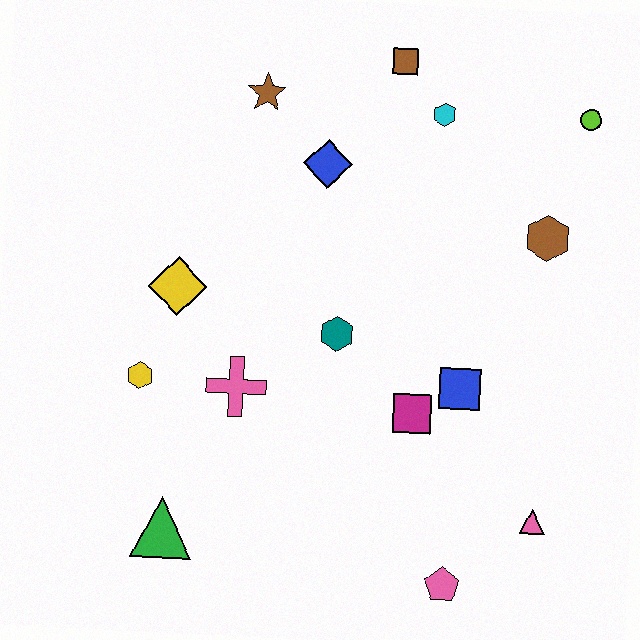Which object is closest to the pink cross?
The yellow hexagon is closest to the pink cross.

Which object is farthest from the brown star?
The pink pentagon is farthest from the brown star.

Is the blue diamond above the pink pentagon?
Yes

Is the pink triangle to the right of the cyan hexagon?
Yes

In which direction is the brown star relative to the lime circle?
The brown star is to the left of the lime circle.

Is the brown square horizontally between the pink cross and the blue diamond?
No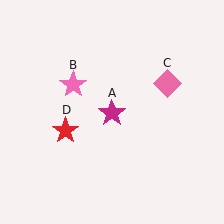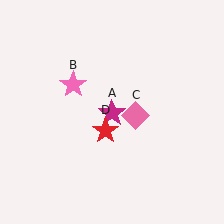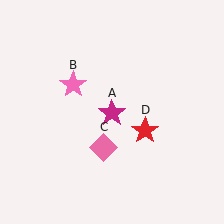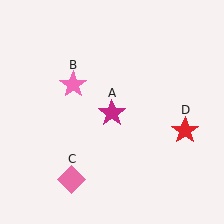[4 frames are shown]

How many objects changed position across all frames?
2 objects changed position: pink diamond (object C), red star (object D).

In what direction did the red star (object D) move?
The red star (object D) moved right.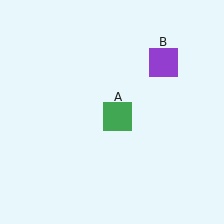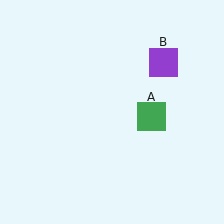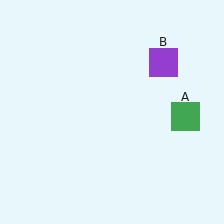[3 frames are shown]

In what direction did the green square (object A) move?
The green square (object A) moved right.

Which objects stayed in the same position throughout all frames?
Purple square (object B) remained stationary.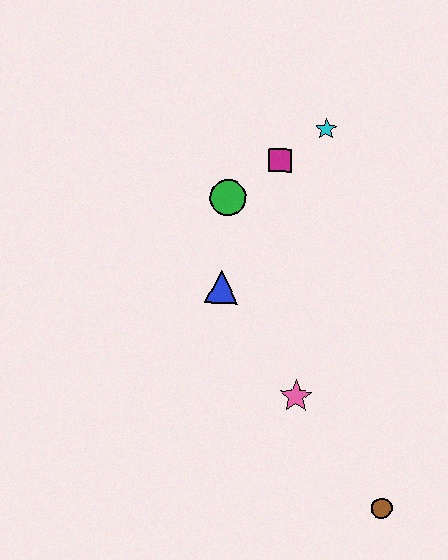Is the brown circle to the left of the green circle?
No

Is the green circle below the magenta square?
Yes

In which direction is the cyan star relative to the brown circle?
The cyan star is above the brown circle.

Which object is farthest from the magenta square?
The brown circle is farthest from the magenta square.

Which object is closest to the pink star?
The blue triangle is closest to the pink star.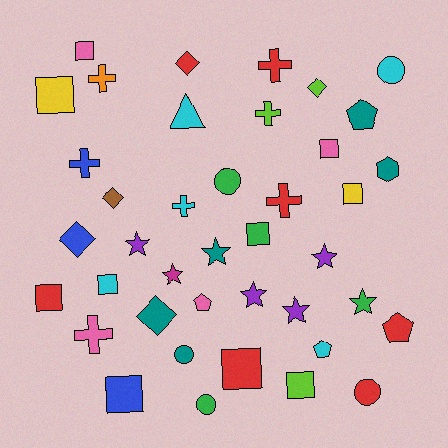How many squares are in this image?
There are 10 squares.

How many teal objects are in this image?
There are 5 teal objects.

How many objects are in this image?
There are 40 objects.